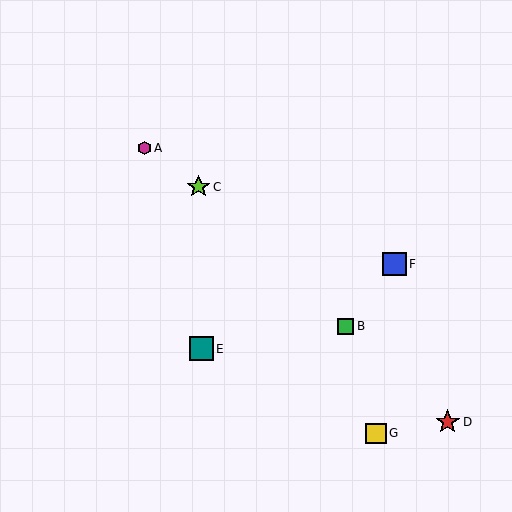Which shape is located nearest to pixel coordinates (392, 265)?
The blue square (labeled F) at (395, 264) is nearest to that location.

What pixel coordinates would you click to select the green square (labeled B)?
Click at (346, 326) to select the green square B.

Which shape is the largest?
The red star (labeled D) is the largest.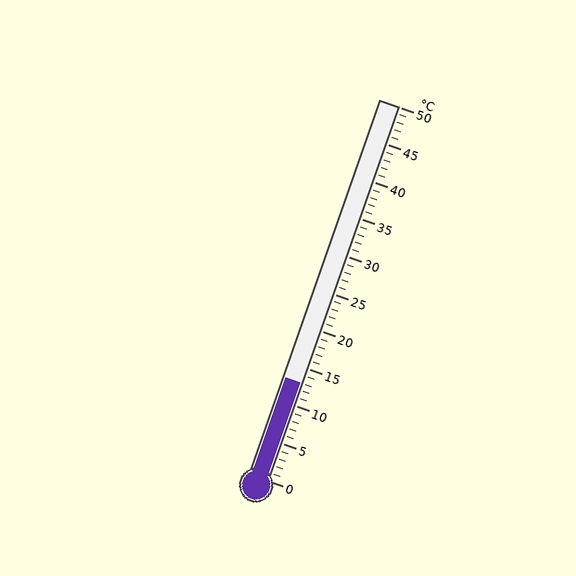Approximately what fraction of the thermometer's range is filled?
The thermometer is filled to approximately 25% of its range.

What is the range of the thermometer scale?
The thermometer scale ranges from 0°C to 50°C.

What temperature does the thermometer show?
The thermometer shows approximately 13°C.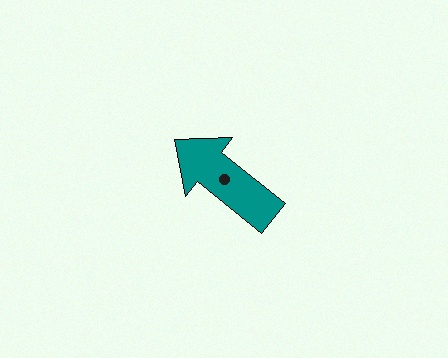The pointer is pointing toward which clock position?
Roughly 10 o'clock.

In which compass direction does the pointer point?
Northwest.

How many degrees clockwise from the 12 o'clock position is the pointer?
Approximately 309 degrees.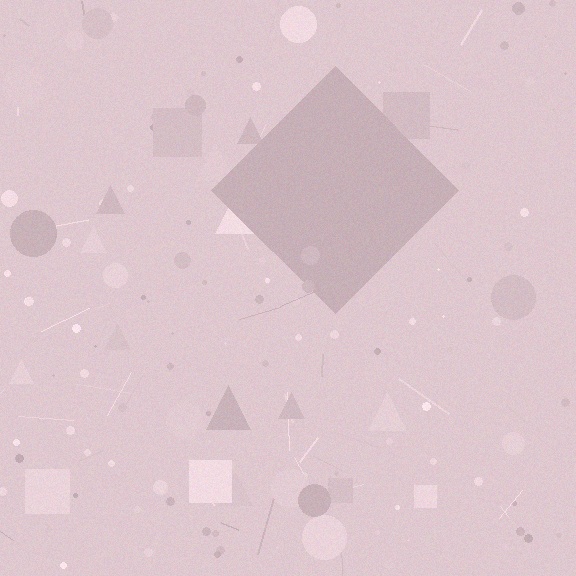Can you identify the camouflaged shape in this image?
The camouflaged shape is a diamond.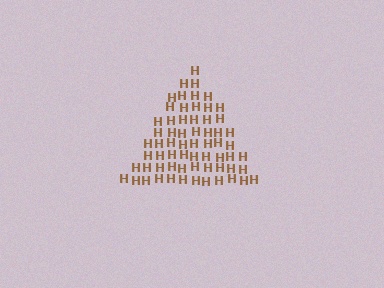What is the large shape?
The large shape is a triangle.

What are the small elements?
The small elements are letter H's.